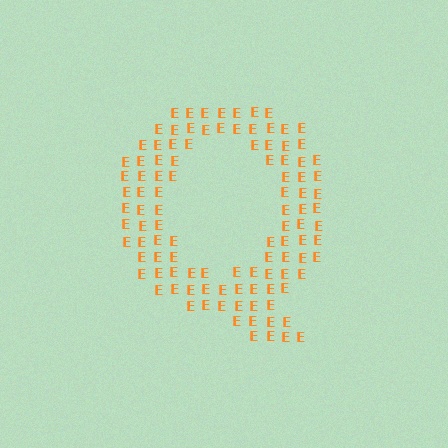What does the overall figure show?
The overall figure shows the letter Q.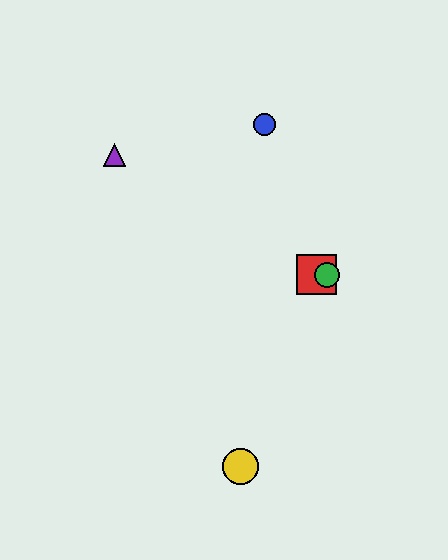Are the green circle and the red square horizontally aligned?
Yes, both are at y≈275.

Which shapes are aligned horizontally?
The red square, the green circle are aligned horizontally.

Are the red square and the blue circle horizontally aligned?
No, the red square is at y≈275 and the blue circle is at y≈125.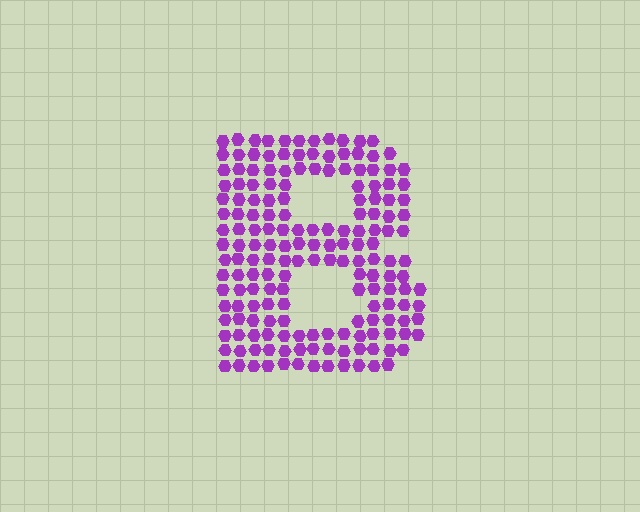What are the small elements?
The small elements are hexagons.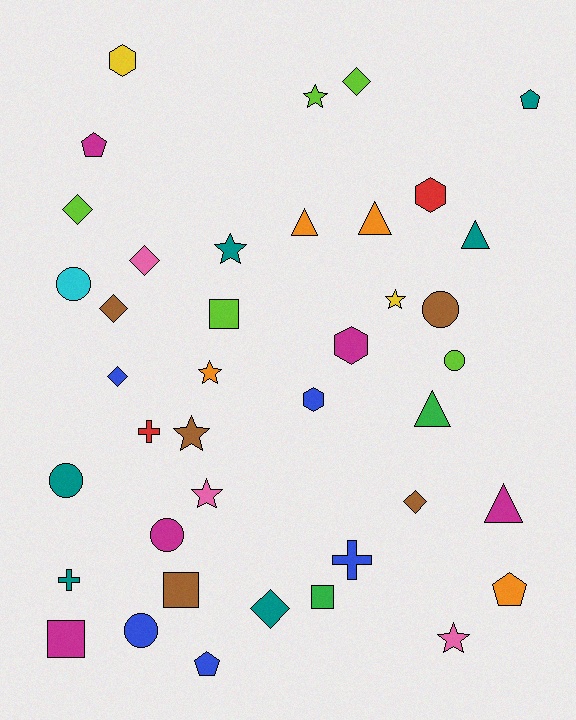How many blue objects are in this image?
There are 5 blue objects.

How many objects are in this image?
There are 40 objects.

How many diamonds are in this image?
There are 7 diamonds.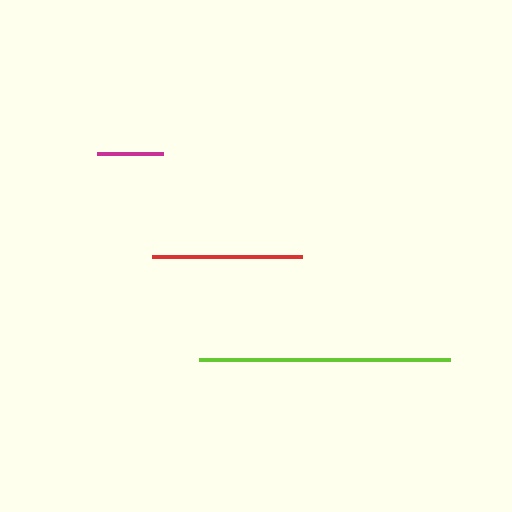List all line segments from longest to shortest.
From longest to shortest: lime, red, magenta.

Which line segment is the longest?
The lime line is the longest at approximately 251 pixels.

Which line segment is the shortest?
The magenta line is the shortest at approximately 66 pixels.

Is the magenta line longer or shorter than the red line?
The red line is longer than the magenta line.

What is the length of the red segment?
The red segment is approximately 150 pixels long.